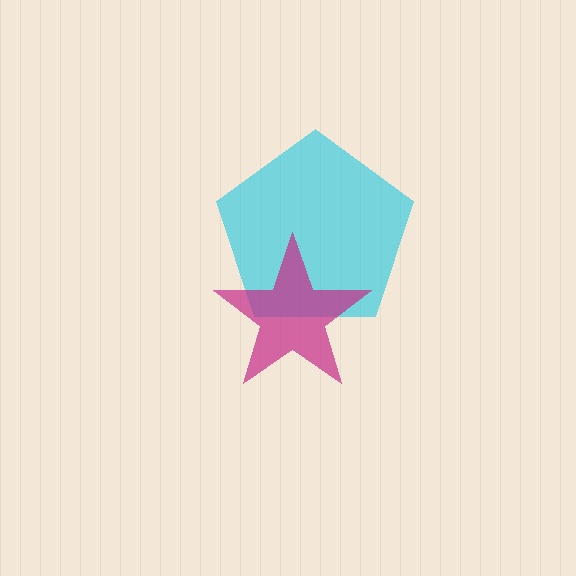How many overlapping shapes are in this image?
There are 2 overlapping shapes in the image.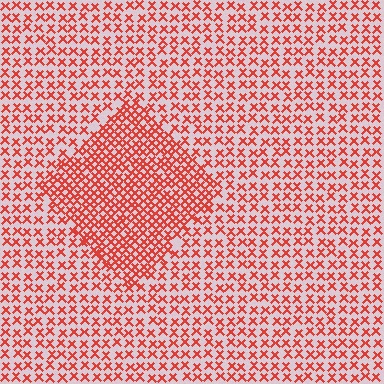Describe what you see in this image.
The image contains small red elements arranged at two different densities. A diamond-shaped region is visible where the elements are more densely packed than the surrounding area.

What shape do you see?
I see a diamond.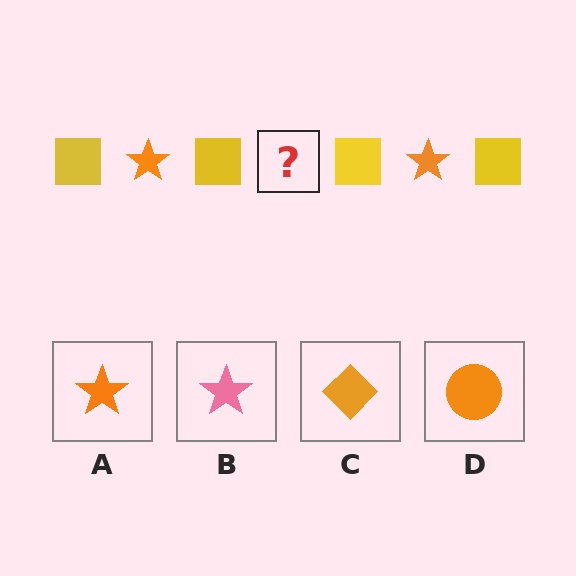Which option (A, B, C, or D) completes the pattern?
A.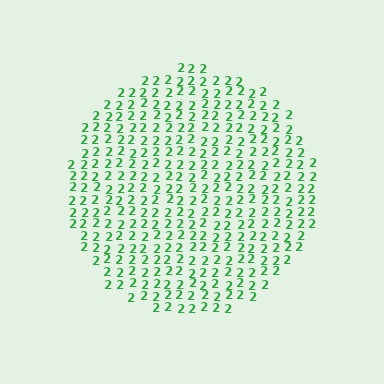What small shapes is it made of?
It is made of small digit 2's.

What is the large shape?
The large shape is a circle.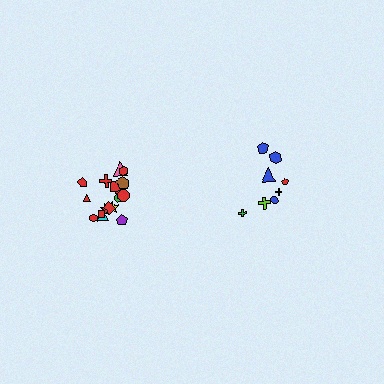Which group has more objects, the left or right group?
The left group.